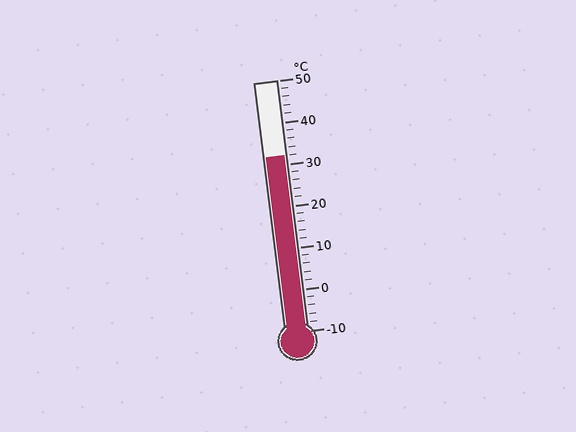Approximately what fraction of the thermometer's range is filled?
The thermometer is filled to approximately 70% of its range.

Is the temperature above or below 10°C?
The temperature is above 10°C.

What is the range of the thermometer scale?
The thermometer scale ranges from -10°C to 50°C.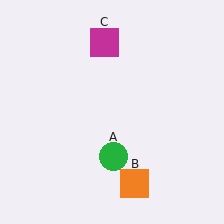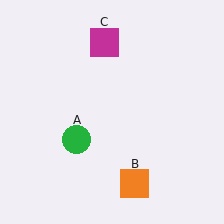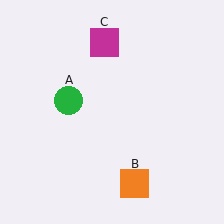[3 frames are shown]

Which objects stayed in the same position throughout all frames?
Orange square (object B) and magenta square (object C) remained stationary.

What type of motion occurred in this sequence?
The green circle (object A) rotated clockwise around the center of the scene.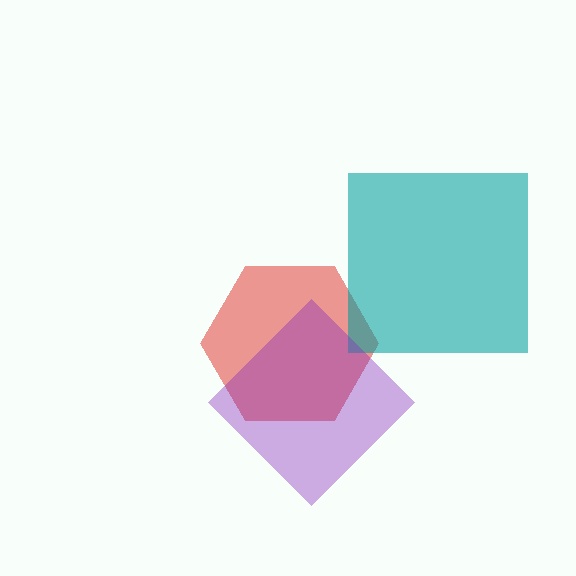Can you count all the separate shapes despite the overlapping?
Yes, there are 3 separate shapes.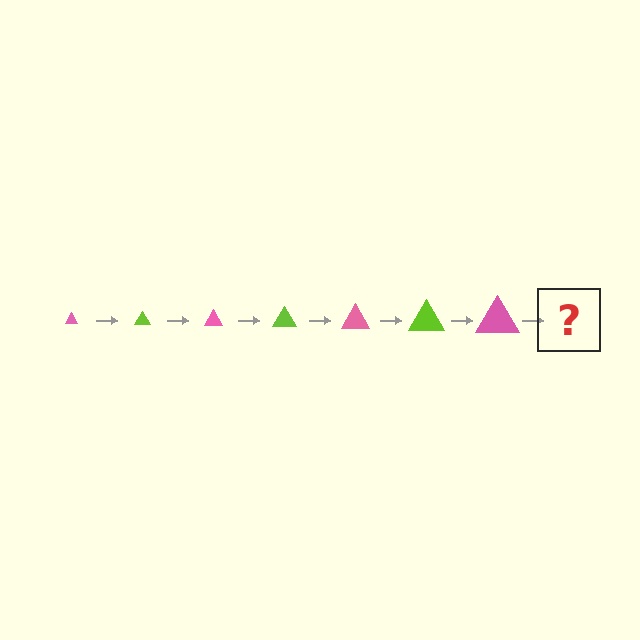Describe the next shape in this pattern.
It should be a lime triangle, larger than the previous one.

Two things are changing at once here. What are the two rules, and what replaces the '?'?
The two rules are that the triangle grows larger each step and the color cycles through pink and lime. The '?' should be a lime triangle, larger than the previous one.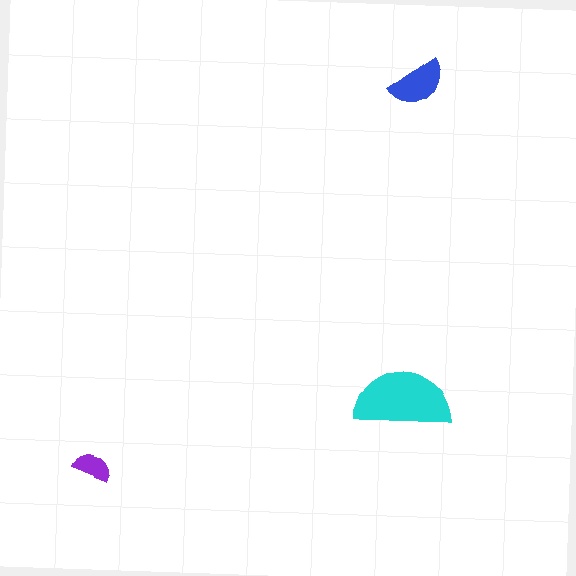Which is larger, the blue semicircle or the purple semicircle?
The blue one.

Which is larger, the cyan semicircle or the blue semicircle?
The cyan one.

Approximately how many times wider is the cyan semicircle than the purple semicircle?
About 2.5 times wider.